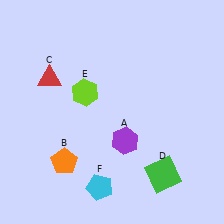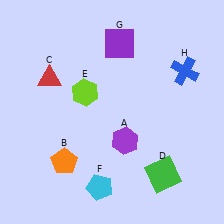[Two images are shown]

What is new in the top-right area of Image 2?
A blue cross (H) was added in the top-right area of Image 2.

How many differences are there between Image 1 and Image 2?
There are 2 differences between the two images.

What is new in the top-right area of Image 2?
A purple square (G) was added in the top-right area of Image 2.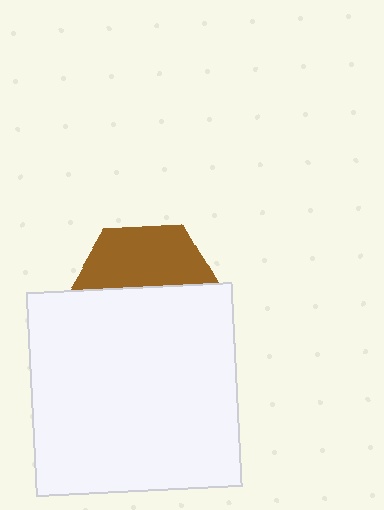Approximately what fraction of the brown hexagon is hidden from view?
Roughly 59% of the brown hexagon is hidden behind the white rectangle.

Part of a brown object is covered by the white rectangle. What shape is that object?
It is a hexagon.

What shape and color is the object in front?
The object in front is a white rectangle.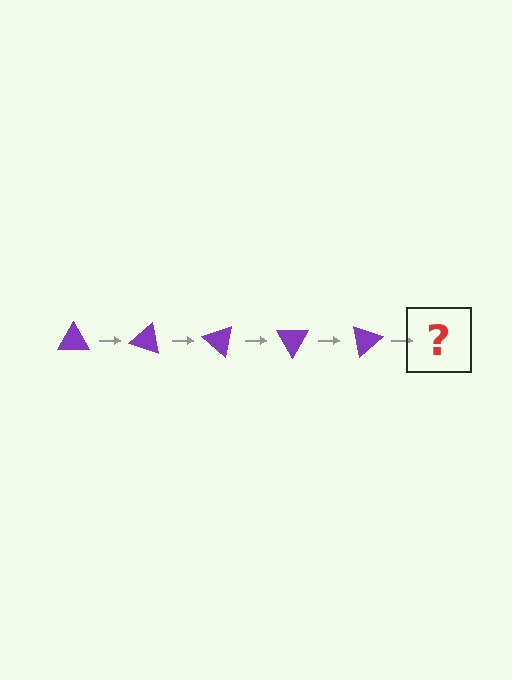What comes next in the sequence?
The next element should be a purple triangle rotated 100 degrees.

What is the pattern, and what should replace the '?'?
The pattern is that the triangle rotates 20 degrees each step. The '?' should be a purple triangle rotated 100 degrees.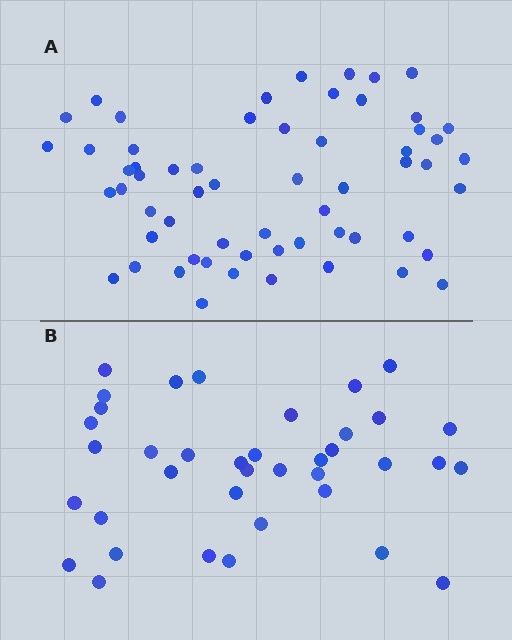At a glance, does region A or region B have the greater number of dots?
Region A (the top region) has more dots.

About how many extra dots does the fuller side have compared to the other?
Region A has approximately 20 more dots than region B.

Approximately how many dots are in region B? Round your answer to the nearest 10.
About 40 dots. (The exact count is 38, which rounds to 40.)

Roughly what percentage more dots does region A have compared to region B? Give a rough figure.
About 60% more.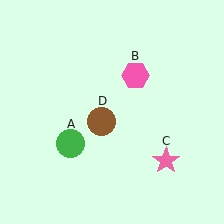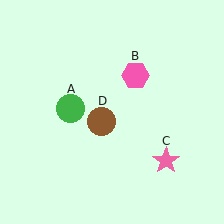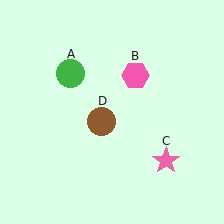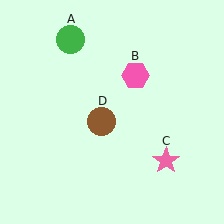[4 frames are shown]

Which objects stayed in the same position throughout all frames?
Pink hexagon (object B) and pink star (object C) and brown circle (object D) remained stationary.